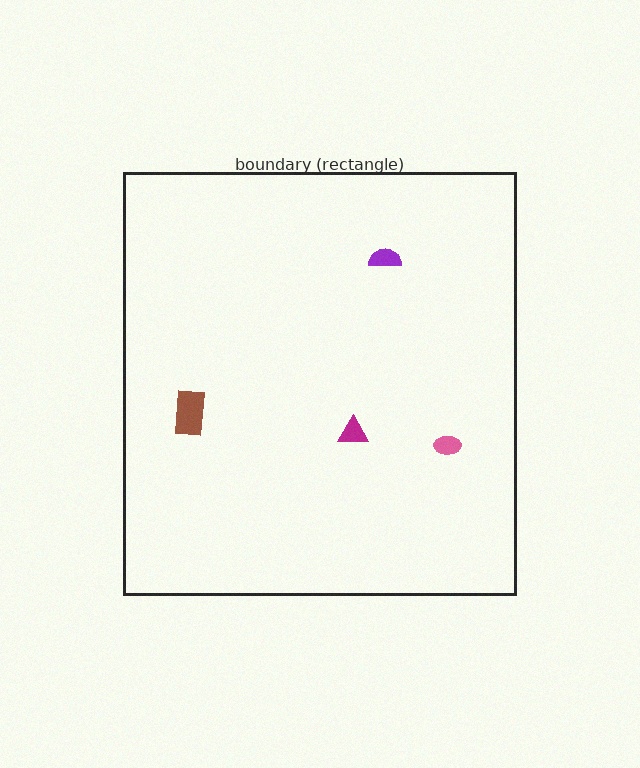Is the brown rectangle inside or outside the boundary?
Inside.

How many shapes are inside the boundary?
4 inside, 0 outside.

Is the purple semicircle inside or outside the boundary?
Inside.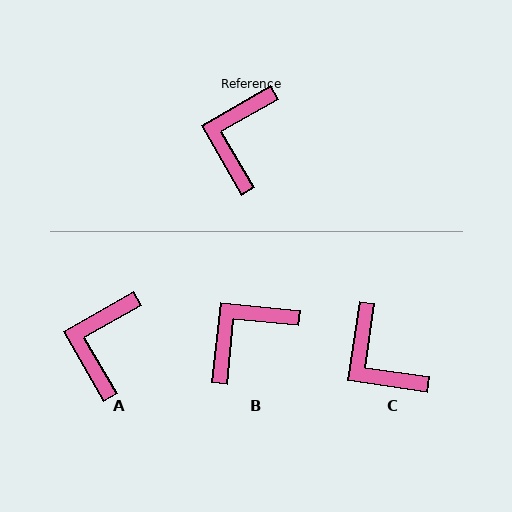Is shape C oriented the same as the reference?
No, it is off by about 52 degrees.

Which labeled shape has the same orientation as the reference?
A.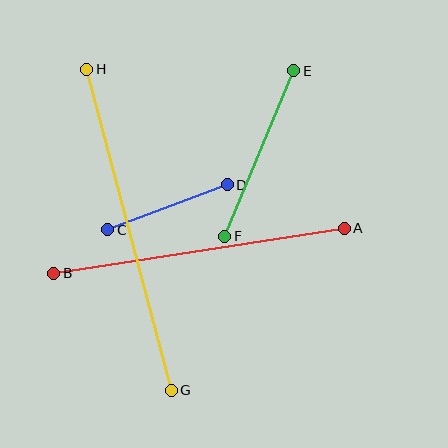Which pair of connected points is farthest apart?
Points G and H are farthest apart.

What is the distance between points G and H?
The distance is approximately 332 pixels.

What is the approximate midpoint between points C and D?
The midpoint is at approximately (168, 207) pixels.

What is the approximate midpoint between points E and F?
The midpoint is at approximately (259, 154) pixels.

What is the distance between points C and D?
The distance is approximately 127 pixels.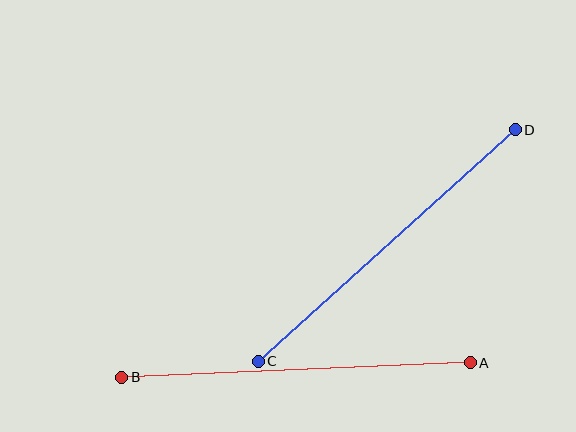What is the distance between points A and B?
The distance is approximately 349 pixels.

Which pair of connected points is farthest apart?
Points A and B are farthest apart.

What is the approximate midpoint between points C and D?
The midpoint is at approximately (387, 245) pixels.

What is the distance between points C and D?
The distance is approximately 346 pixels.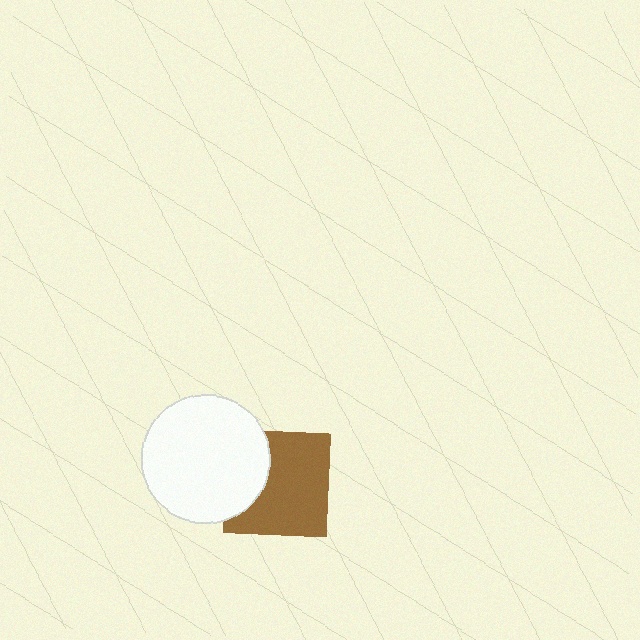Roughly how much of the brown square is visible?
Most of it is visible (roughly 69%).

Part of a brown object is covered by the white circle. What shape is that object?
It is a square.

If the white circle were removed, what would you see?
You would see the complete brown square.